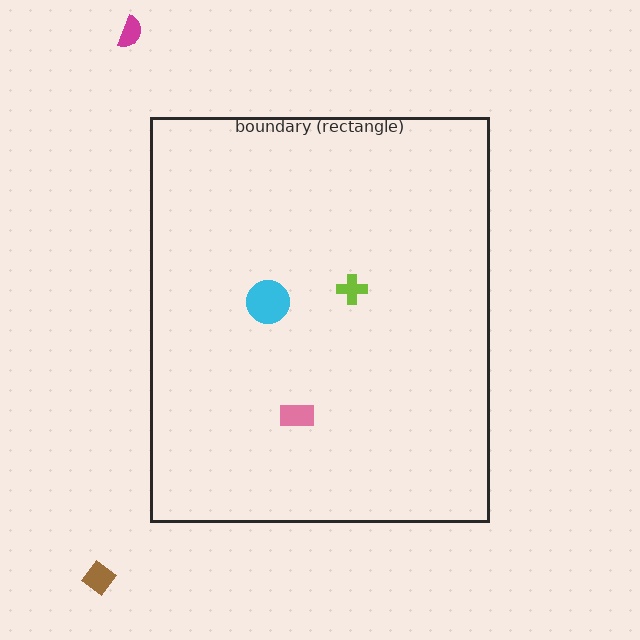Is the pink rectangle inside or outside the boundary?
Inside.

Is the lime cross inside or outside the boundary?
Inside.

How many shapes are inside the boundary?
3 inside, 2 outside.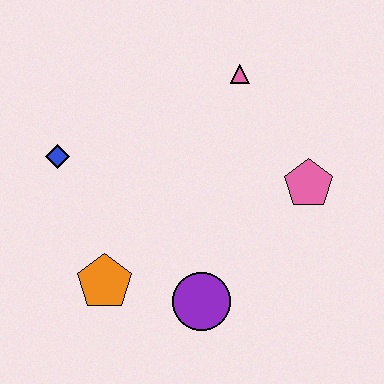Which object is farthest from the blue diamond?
The pink pentagon is farthest from the blue diamond.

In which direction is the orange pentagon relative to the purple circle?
The orange pentagon is to the left of the purple circle.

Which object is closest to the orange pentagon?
The purple circle is closest to the orange pentagon.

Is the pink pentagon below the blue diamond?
Yes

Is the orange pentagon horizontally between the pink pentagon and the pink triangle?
No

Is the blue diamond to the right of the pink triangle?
No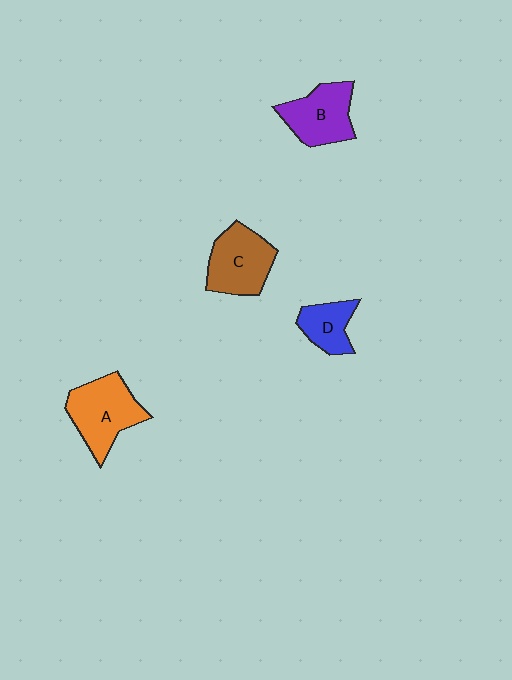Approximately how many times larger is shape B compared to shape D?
Approximately 1.5 times.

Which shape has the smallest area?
Shape D (blue).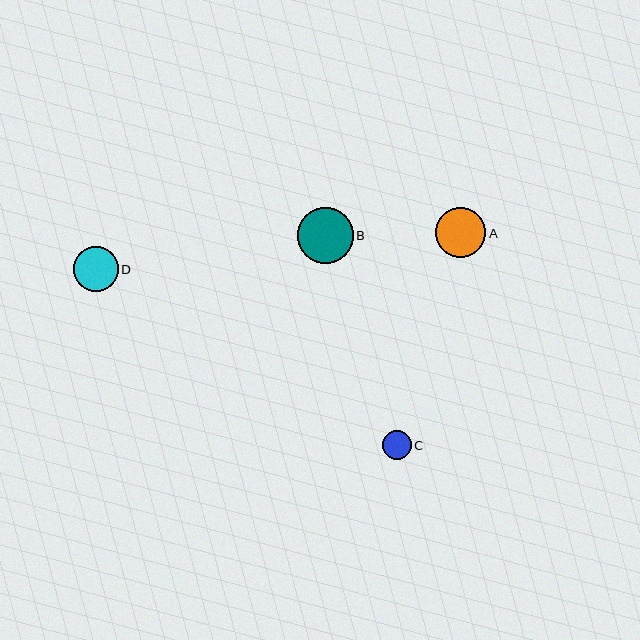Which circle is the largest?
Circle B is the largest with a size of approximately 56 pixels.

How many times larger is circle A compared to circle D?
Circle A is approximately 1.1 times the size of circle D.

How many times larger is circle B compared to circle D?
Circle B is approximately 1.2 times the size of circle D.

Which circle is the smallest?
Circle C is the smallest with a size of approximately 29 pixels.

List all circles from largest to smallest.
From largest to smallest: B, A, D, C.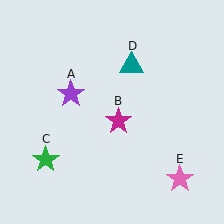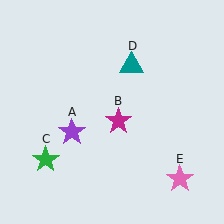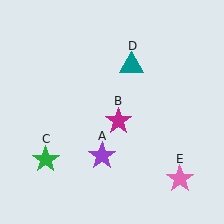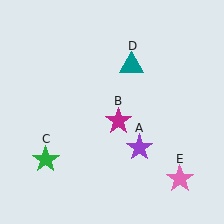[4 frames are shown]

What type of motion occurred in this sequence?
The purple star (object A) rotated counterclockwise around the center of the scene.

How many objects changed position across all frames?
1 object changed position: purple star (object A).